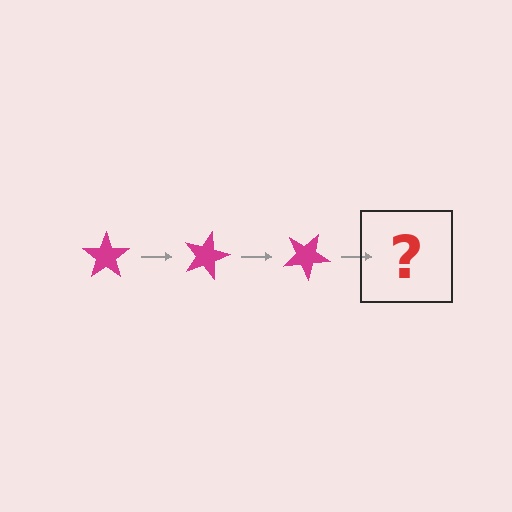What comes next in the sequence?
The next element should be a magenta star rotated 45 degrees.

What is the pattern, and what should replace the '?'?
The pattern is that the star rotates 15 degrees each step. The '?' should be a magenta star rotated 45 degrees.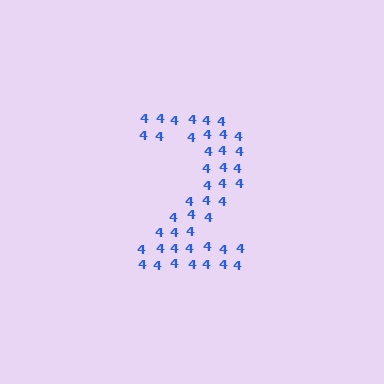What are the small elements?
The small elements are digit 4's.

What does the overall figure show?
The overall figure shows the digit 2.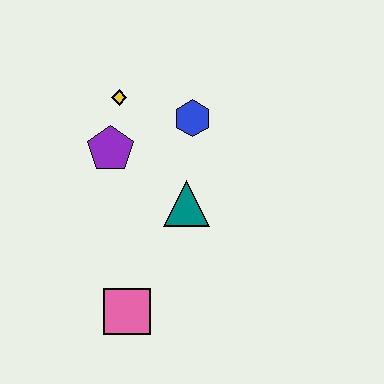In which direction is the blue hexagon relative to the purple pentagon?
The blue hexagon is to the right of the purple pentagon.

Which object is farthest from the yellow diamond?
The pink square is farthest from the yellow diamond.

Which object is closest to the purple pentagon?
The yellow diamond is closest to the purple pentagon.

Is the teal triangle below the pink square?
No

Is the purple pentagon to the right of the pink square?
No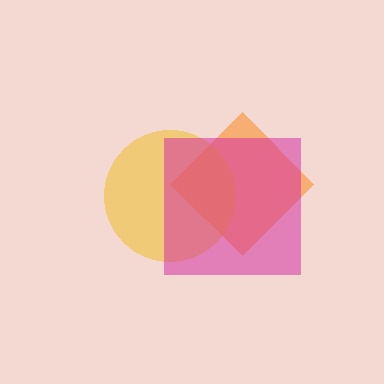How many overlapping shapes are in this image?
There are 3 overlapping shapes in the image.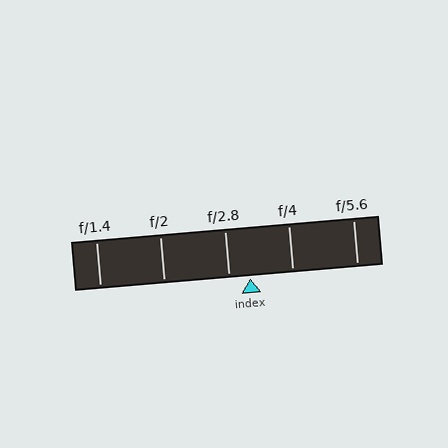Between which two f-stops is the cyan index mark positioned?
The index mark is between f/2.8 and f/4.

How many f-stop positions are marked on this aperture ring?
There are 5 f-stop positions marked.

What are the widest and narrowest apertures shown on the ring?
The widest aperture shown is f/1.4 and the narrowest is f/5.6.